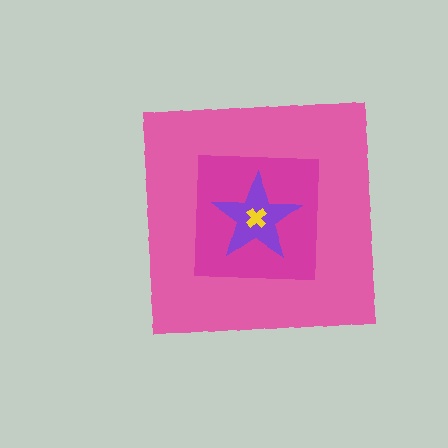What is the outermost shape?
The pink square.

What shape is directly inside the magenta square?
The purple star.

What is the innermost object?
The yellow cross.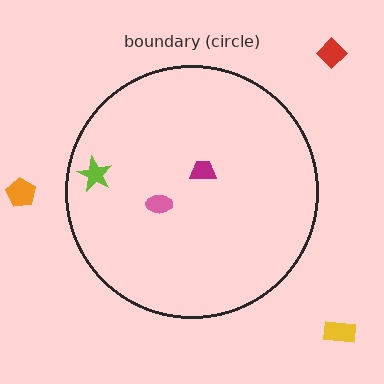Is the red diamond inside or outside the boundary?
Outside.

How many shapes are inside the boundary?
3 inside, 3 outside.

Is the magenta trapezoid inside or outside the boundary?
Inside.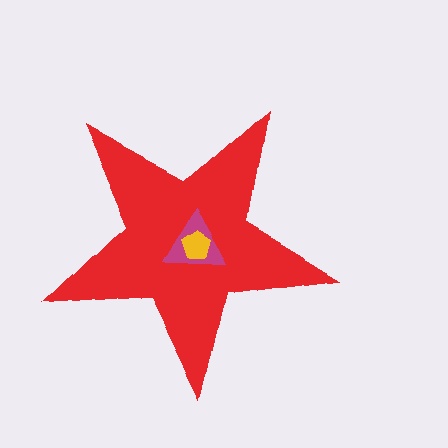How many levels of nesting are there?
3.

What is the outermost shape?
The red star.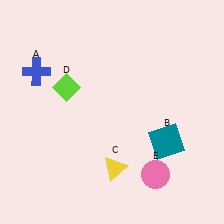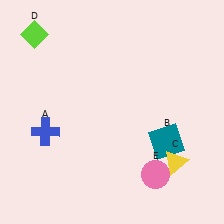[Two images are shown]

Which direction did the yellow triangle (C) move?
The yellow triangle (C) moved right.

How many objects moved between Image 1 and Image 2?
3 objects moved between the two images.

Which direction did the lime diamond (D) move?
The lime diamond (D) moved up.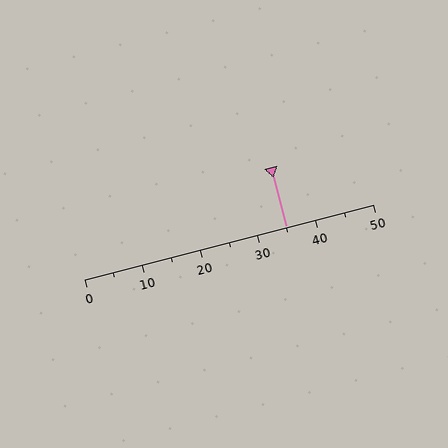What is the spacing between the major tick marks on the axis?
The major ticks are spaced 10 apart.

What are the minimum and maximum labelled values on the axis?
The axis runs from 0 to 50.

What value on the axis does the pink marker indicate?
The marker indicates approximately 35.